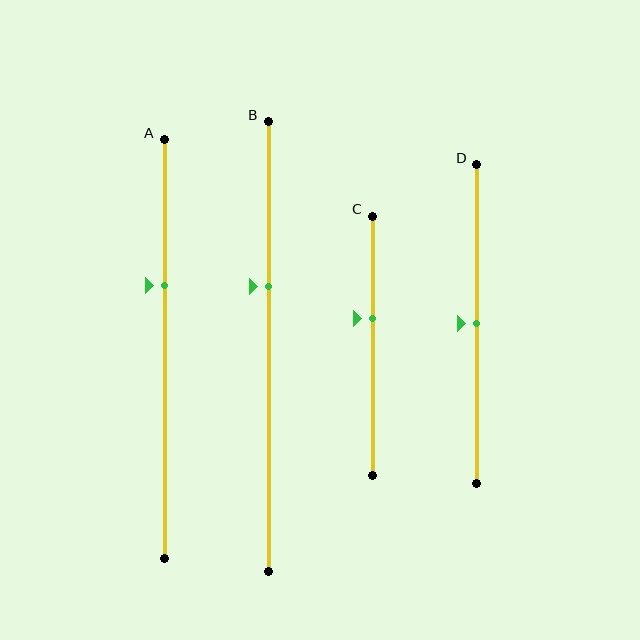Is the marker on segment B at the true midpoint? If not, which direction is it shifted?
No, the marker on segment B is shifted upward by about 13% of the segment length.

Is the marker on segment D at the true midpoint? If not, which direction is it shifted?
Yes, the marker on segment D is at the true midpoint.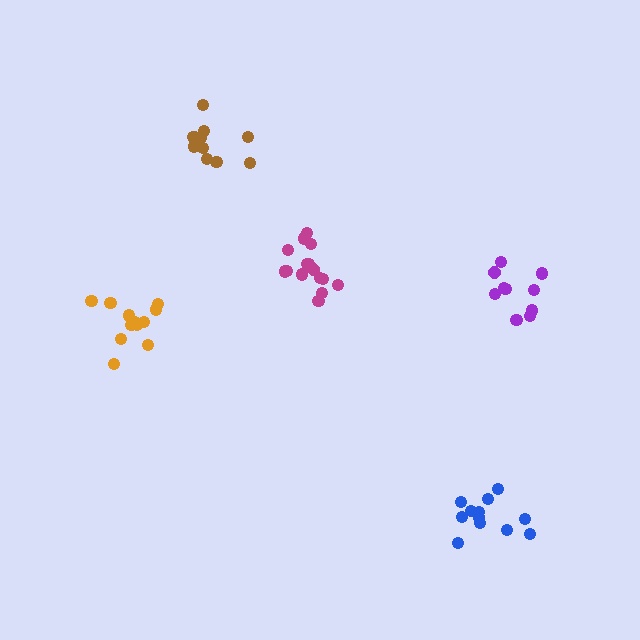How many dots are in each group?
Group 1: 12 dots, Group 2: 10 dots, Group 3: 15 dots, Group 4: 11 dots, Group 5: 12 dots (60 total).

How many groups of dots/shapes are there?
There are 5 groups.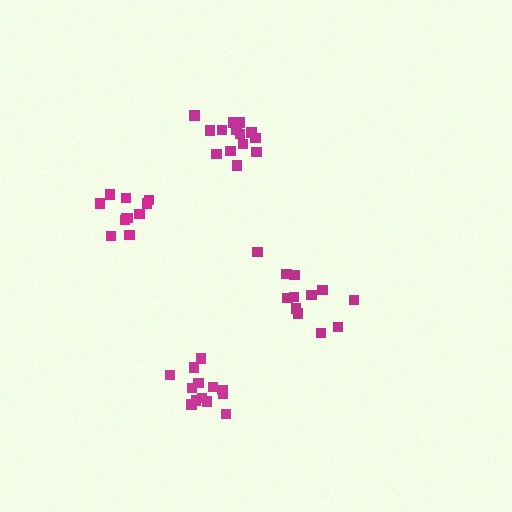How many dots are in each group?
Group 1: 14 dots, Group 2: 13 dots, Group 3: 11 dots, Group 4: 12 dots (50 total).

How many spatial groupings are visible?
There are 4 spatial groupings.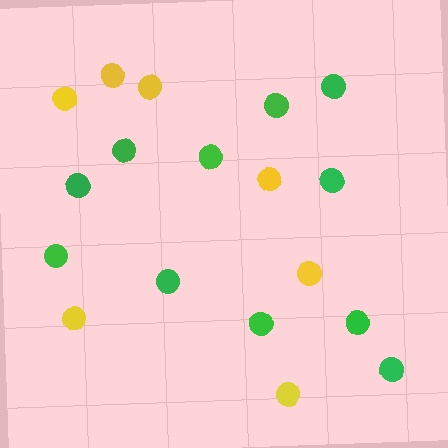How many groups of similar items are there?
There are 2 groups: one group of yellow circles (7) and one group of green circles (11).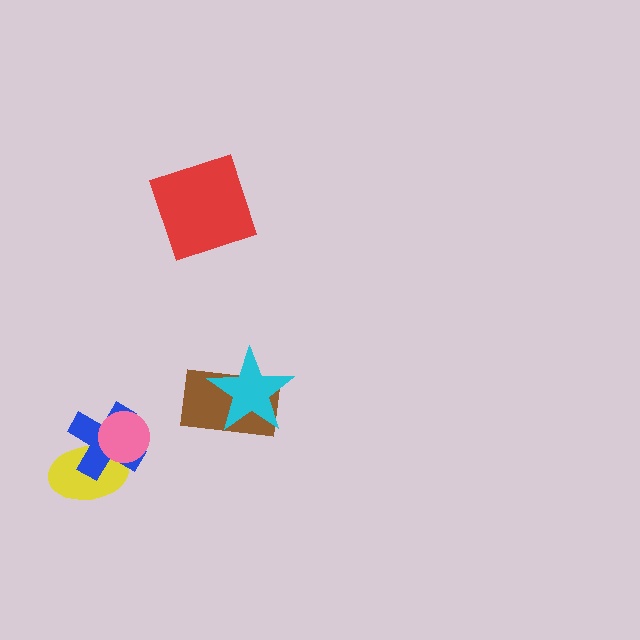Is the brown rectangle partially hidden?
Yes, it is partially covered by another shape.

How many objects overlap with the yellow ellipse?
2 objects overlap with the yellow ellipse.